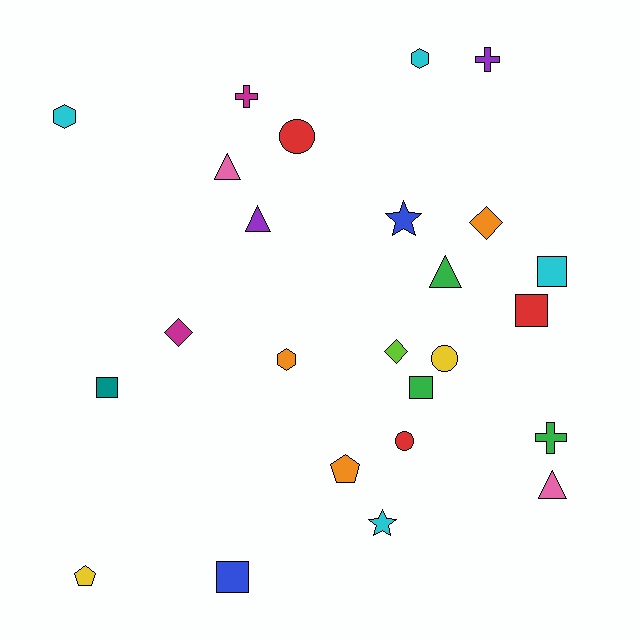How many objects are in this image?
There are 25 objects.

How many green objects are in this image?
There are 3 green objects.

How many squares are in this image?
There are 5 squares.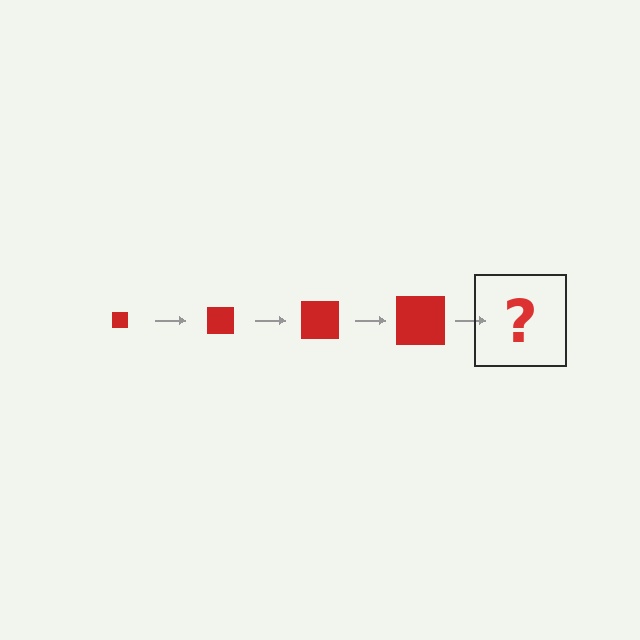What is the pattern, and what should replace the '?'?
The pattern is that the square gets progressively larger each step. The '?' should be a red square, larger than the previous one.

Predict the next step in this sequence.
The next step is a red square, larger than the previous one.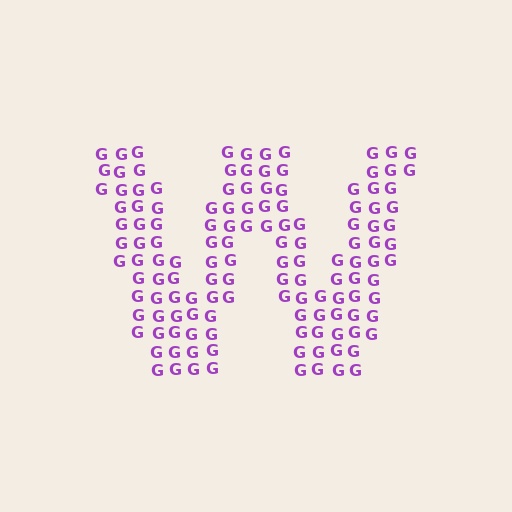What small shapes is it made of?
It is made of small letter G's.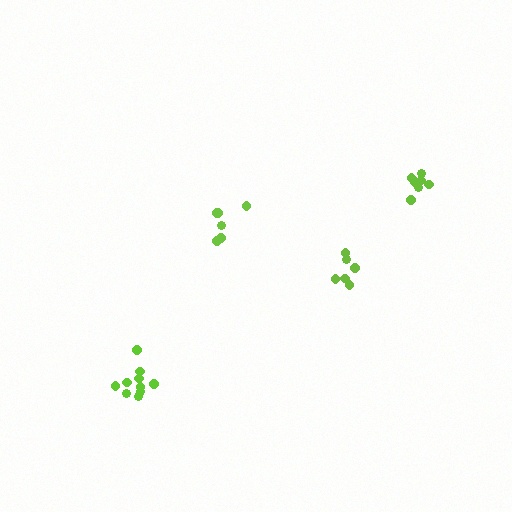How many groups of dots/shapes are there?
There are 4 groups.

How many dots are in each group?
Group 1: 10 dots, Group 2: 6 dots, Group 3: 7 dots, Group 4: 6 dots (29 total).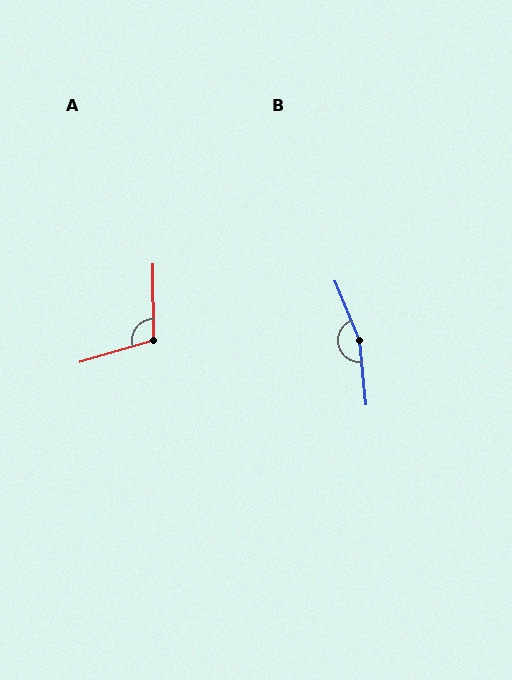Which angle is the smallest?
A, at approximately 106 degrees.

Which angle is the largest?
B, at approximately 163 degrees.